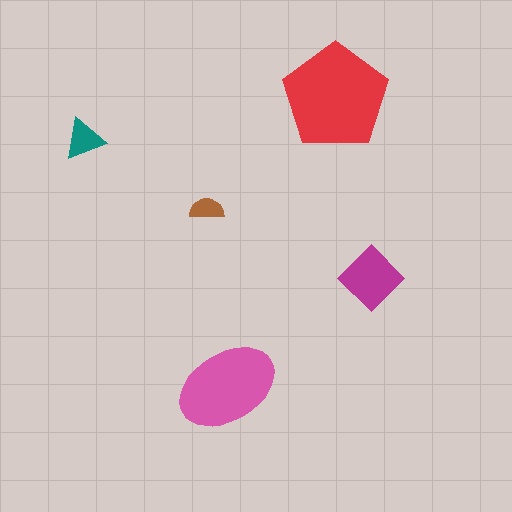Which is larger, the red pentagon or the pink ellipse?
The red pentagon.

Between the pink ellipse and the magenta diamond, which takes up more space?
The pink ellipse.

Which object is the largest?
The red pentagon.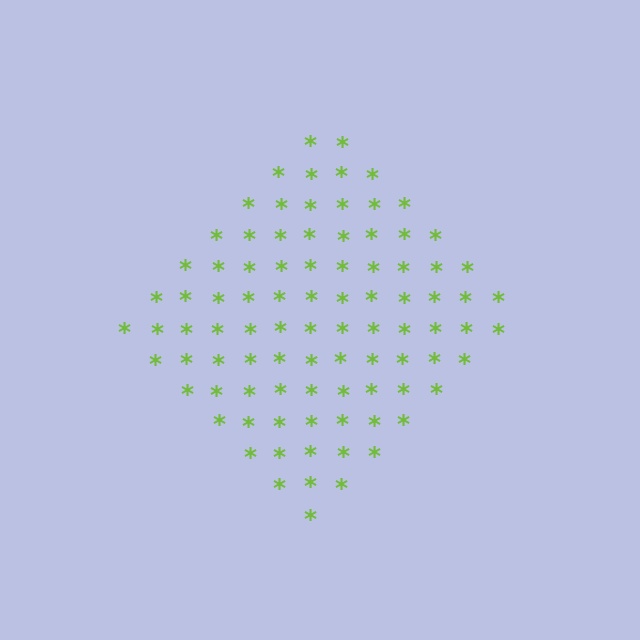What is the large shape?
The large shape is a diamond.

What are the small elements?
The small elements are asterisks.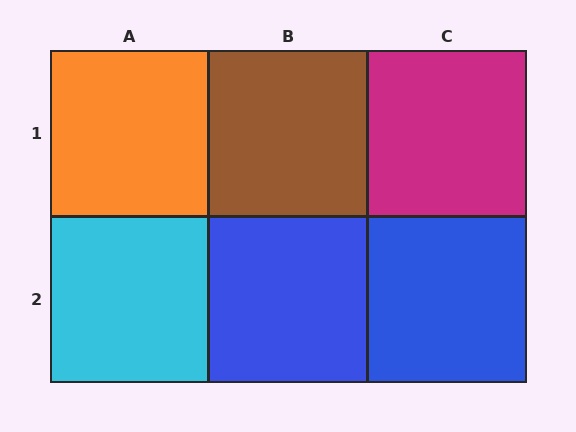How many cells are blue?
2 cells are blue.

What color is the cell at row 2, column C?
Blue.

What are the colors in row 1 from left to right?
Orange, brown, magenta.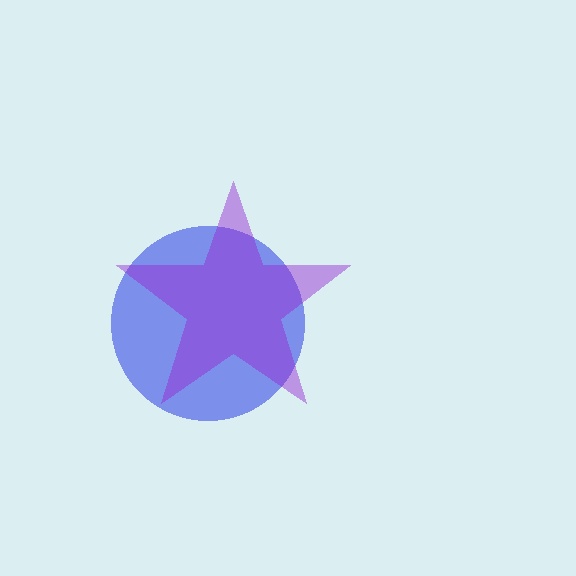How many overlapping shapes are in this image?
There are 2 overlapping shapes in the image.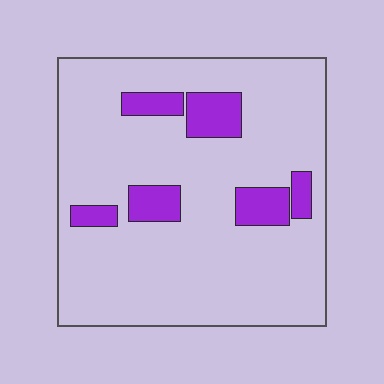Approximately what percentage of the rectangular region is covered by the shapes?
Approximately 15%.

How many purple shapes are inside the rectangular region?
6.